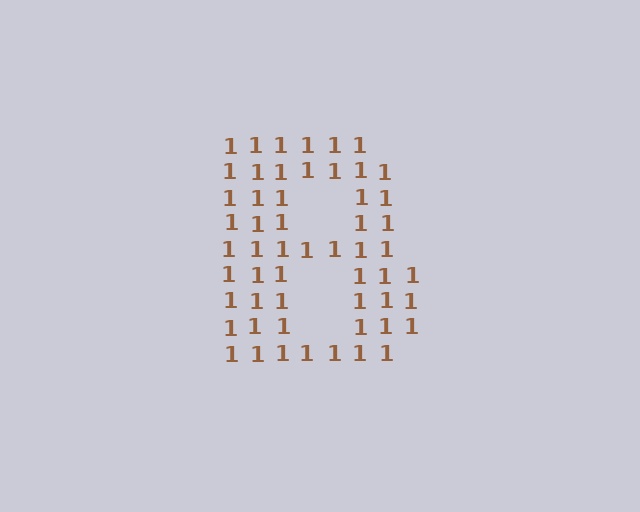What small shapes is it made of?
It is made of small digit 1's.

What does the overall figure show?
The overall figure shows the letter B.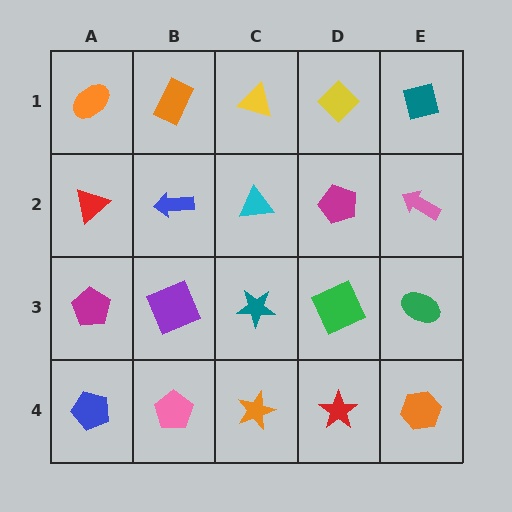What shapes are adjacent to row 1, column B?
A blue arrow (row 2, column B), an orange ellipse (row 1, column A), a yellow triangle (row 1, column C).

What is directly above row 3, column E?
A pink arrow.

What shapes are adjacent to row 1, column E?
A pink arrow (row 2, column E), a yellow diamond (row 1, column D).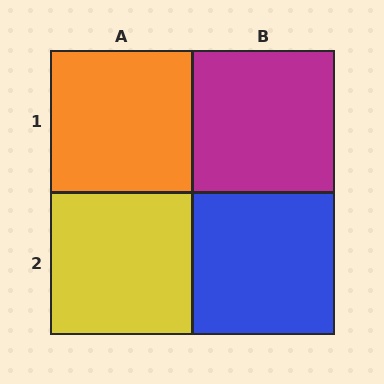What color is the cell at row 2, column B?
Blue.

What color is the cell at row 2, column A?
Yellow.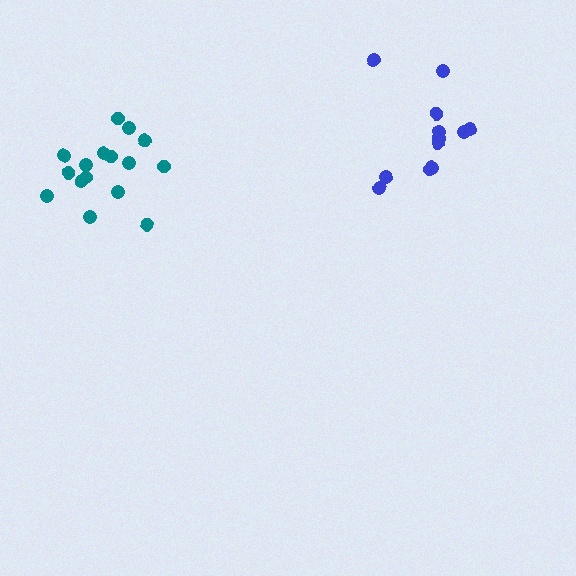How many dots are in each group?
Group 1: 16 dots, Group 2: 12 dots (28 total).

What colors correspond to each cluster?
The clusters are colored: teal, blue.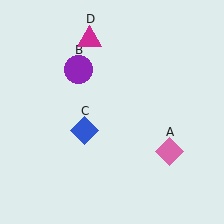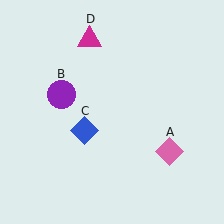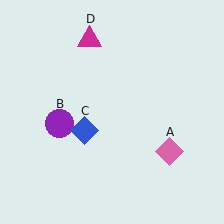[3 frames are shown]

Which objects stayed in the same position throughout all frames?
Pink diamond (object A) and blue diamond (object C) and magenta triangle (object D) remained stationary.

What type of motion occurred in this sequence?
The purple circle (object B) rotated counterclockwise around the center of the scene.